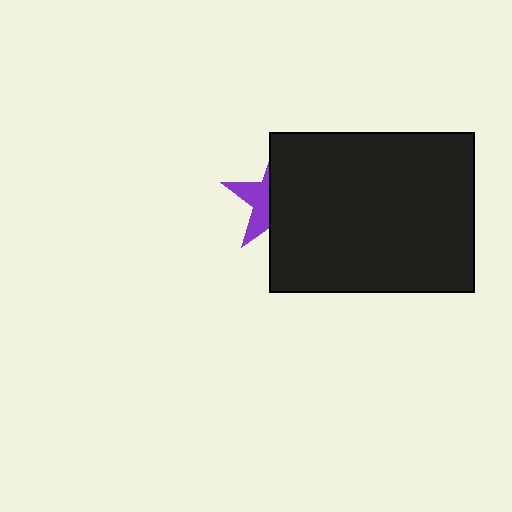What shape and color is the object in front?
The object in front is a black rectangle.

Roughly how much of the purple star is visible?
A small part of it is visible (roughly 38%).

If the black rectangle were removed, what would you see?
You would see the complete purple star.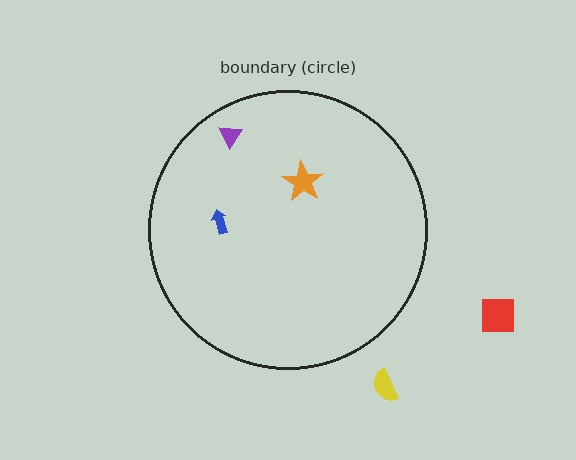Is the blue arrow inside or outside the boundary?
Inside.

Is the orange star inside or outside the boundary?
Inside.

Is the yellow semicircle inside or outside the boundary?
Outside.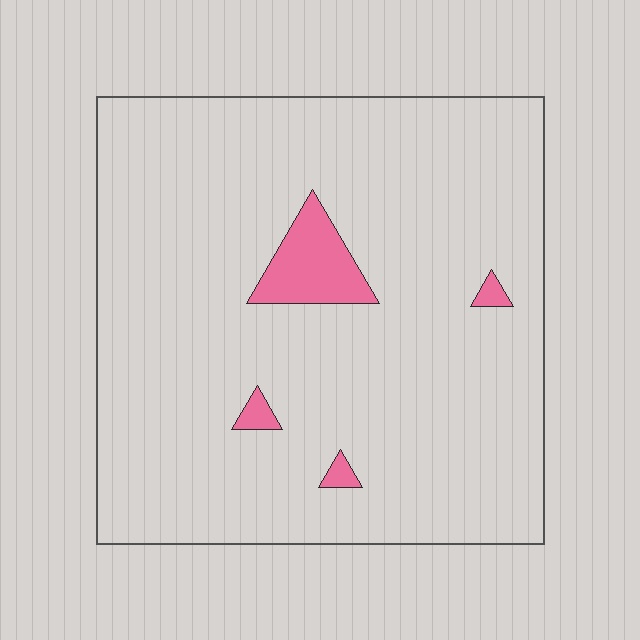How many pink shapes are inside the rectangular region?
4.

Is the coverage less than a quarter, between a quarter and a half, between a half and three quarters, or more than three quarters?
Less than a quarter.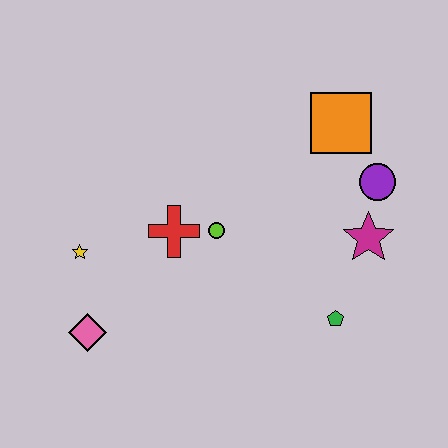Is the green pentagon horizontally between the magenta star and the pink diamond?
Yes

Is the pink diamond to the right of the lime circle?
No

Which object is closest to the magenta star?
The purple circle is closest to the magenta star.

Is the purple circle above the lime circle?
Yes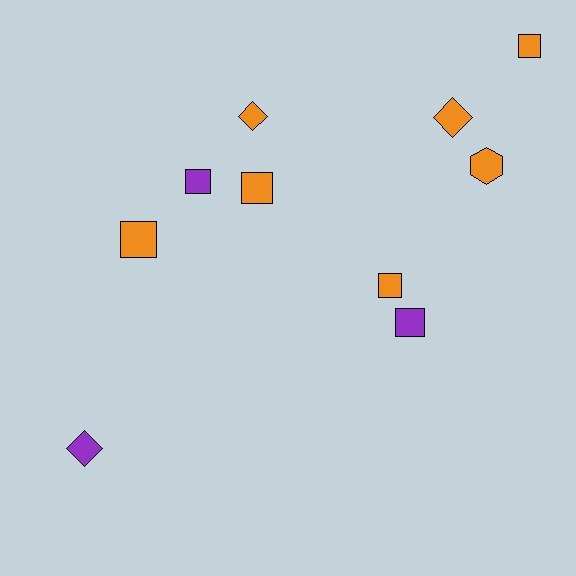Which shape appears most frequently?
Square, with 6 objects.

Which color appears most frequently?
Orange, with 7 objects.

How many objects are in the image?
There are 10 objects.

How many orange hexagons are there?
There is 1 orange hexagon.